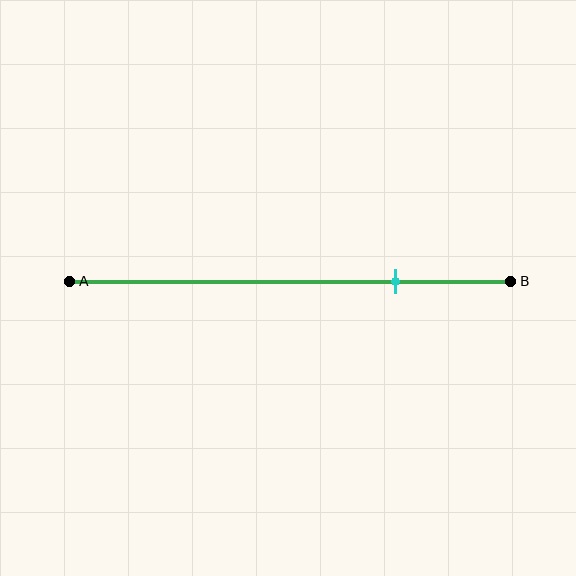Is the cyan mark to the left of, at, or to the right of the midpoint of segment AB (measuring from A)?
The cyan mark is to the right of the midpoint of segment AB.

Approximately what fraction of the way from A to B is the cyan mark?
The cyan mark is approximately 75% of the way from A to B.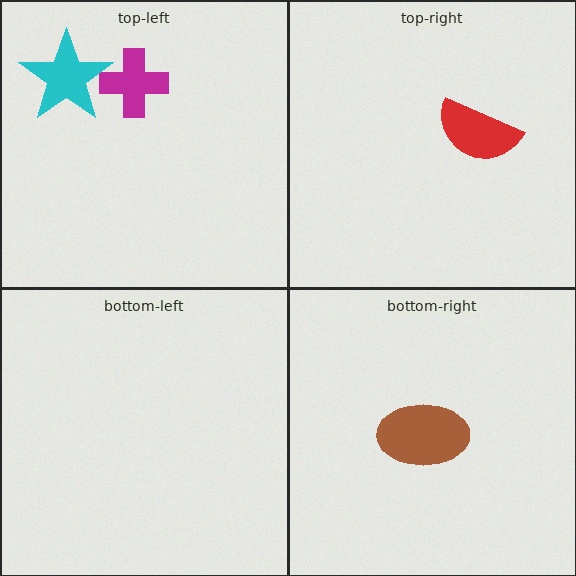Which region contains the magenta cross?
The top-left region.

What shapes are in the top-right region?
The red semicircle.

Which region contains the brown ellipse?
The bottom-right region.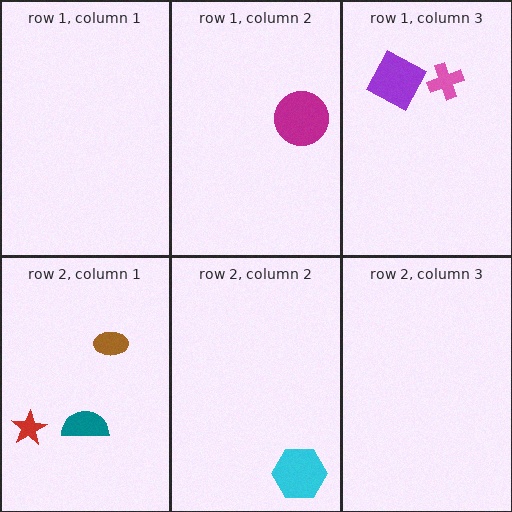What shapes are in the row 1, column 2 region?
The magenta circle.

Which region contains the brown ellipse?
The row 2, column 1 region.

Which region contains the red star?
The row 2, column 1 region.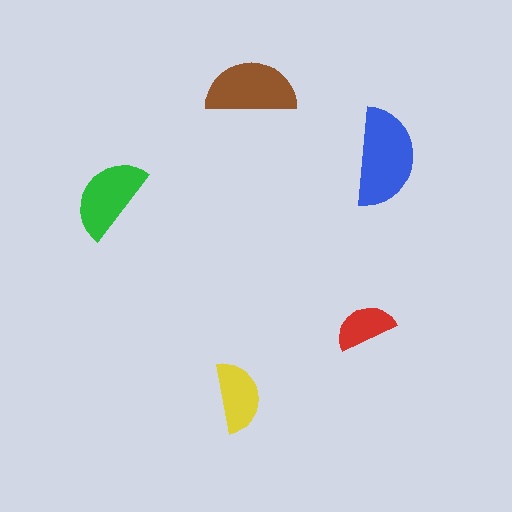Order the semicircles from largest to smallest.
the blue one, the brown one, the green one, the yellow one, the red one.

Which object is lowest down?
The yellow semicircle is bottommost.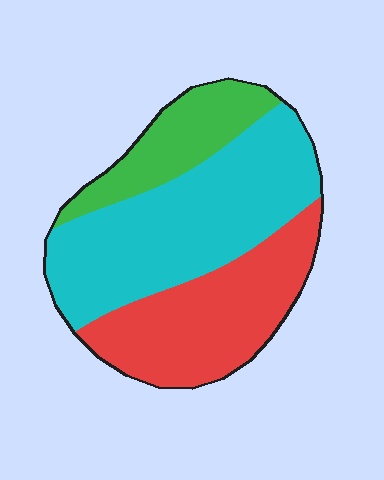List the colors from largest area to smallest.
From largest to smallest: cyan, red, green.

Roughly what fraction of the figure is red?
Red takes up about one third (1/3) of the figure.